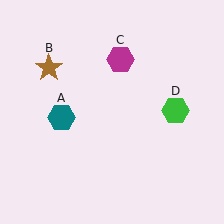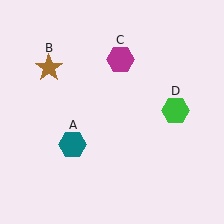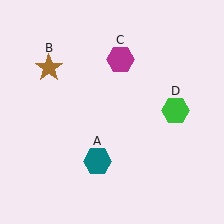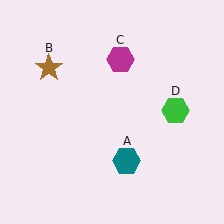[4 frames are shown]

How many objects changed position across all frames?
1 object changed position: teal hexagon (object A).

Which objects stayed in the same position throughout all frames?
Brown star (object B) and magenta hexagon (object C) and green hexagon (object D) remained stationary.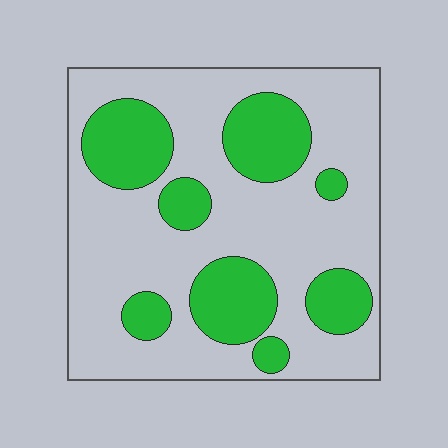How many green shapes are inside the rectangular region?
8.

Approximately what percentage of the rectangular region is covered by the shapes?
Approximately 30%.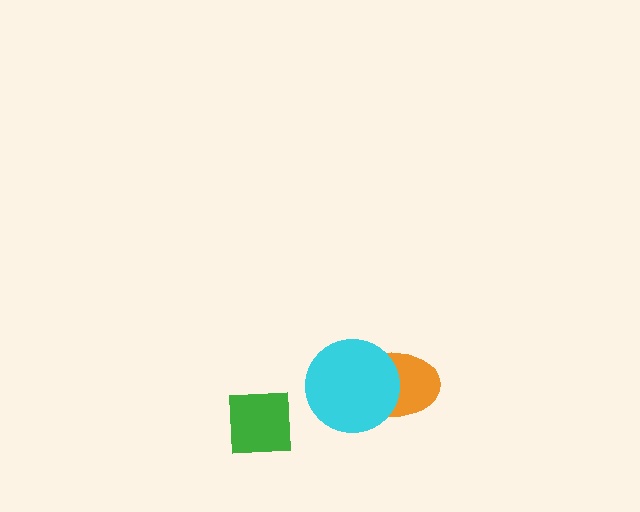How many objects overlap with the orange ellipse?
1 object overlaps with the orange ellipse.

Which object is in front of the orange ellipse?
The cyan circle is in front of the orange ellipse.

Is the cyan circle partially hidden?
No, no other shape covers it.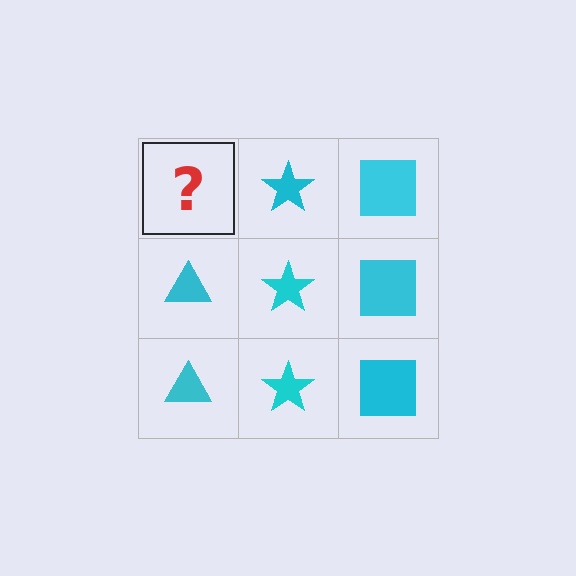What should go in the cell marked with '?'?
The missing cell should contain a cyan triangle.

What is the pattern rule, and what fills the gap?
The rule is that each column has a consistent shape. The gap should be filled with a cyan triangle.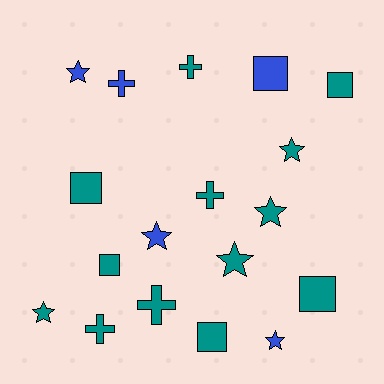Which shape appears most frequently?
Star, with 7 objects.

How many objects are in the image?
There are 18 objects.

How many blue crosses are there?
There is 1 blue cross.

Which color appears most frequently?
Teal, with 13 objects.